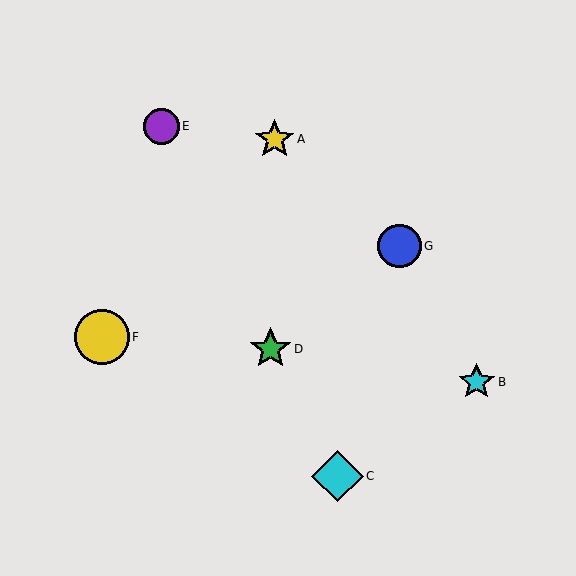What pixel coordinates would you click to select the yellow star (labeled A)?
Click at (275, 139) to select the yellow star A.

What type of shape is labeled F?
Shape F is a yellow circle.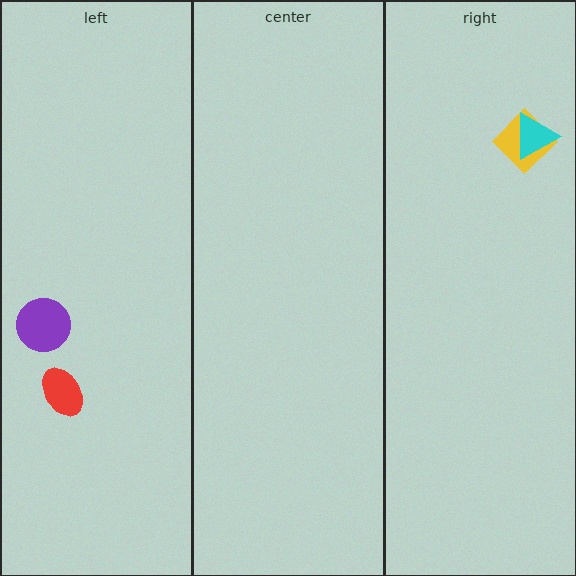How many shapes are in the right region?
2.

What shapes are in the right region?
The yellow diamond, the cyan triangle.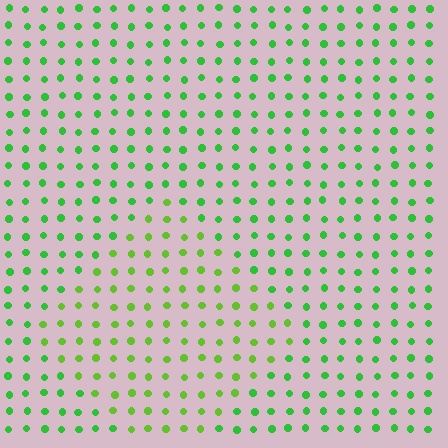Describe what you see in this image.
The image is filled with small green elements in a uniform arrangement. A diamond-shaped region is visible where the elements are tinted to a slightly different hue, forming a subtle color boundary.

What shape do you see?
I see a diamond.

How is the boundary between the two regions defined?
The boundary is defined purely by a slight shift in hue (about 26 degrees). Spacing, size, and orientation are identical on both sides.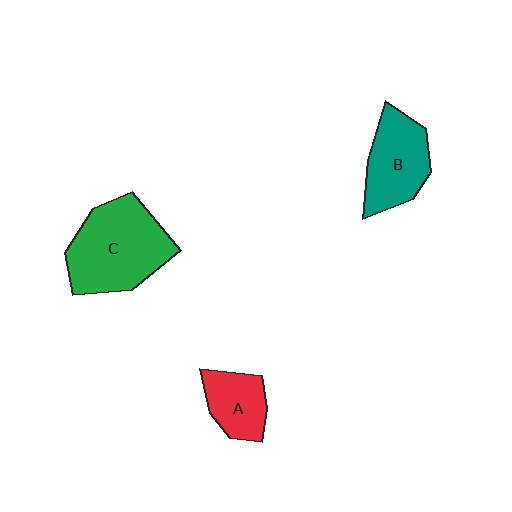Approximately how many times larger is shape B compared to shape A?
Approximately 1.4 times.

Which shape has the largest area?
Shape C (green).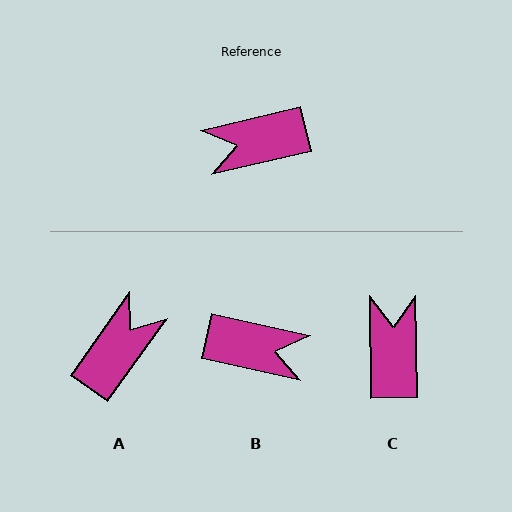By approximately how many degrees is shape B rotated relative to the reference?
Approximately 154 degrees counter-clockwise.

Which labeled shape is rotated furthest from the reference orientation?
B, about 154 degrees away.